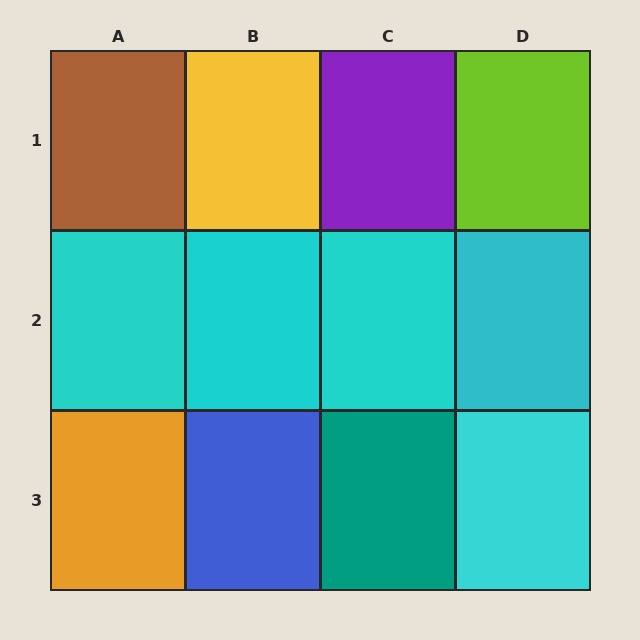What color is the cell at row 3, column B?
Blue.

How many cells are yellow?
1 cell is yellow.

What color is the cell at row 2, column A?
Cyan.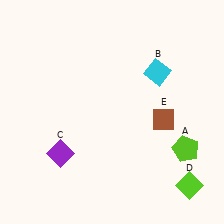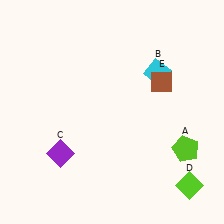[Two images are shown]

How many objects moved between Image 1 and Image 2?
1 object moved between the two images.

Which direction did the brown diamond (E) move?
The brown diamond (E) moved up.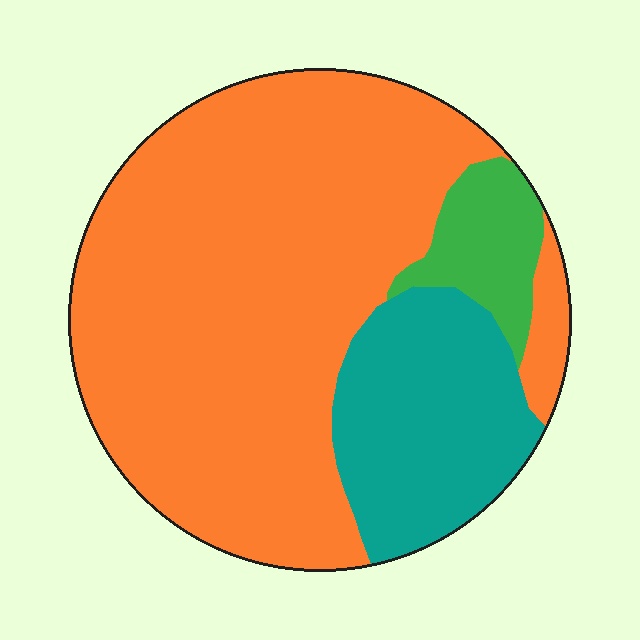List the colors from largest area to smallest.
From largest to smallest: orange, teal, green.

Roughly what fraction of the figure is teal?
Teal takes up about one fifth (1/5) of the figure.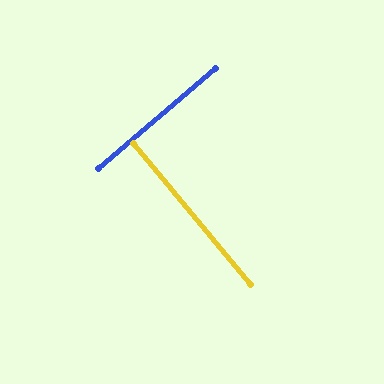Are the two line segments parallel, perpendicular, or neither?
Perpendicular — they meet at approximately 89°.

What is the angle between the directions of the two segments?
Approximately 89 degrees.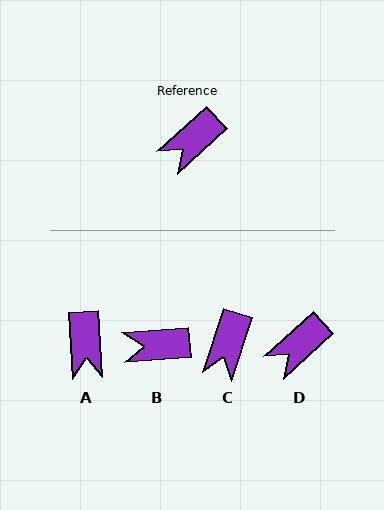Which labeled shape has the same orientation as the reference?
D.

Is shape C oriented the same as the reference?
No, it is off by about 29 degrees.